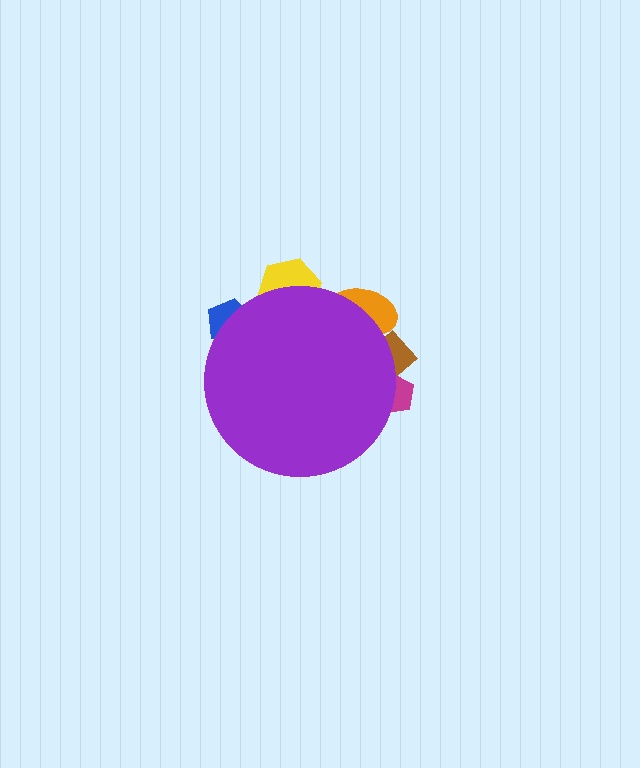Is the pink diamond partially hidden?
Yes, the pink diamond is partially hidden behind the purple circle.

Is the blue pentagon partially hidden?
Yes, the blue pentagon is partially hidden behind the purple circle.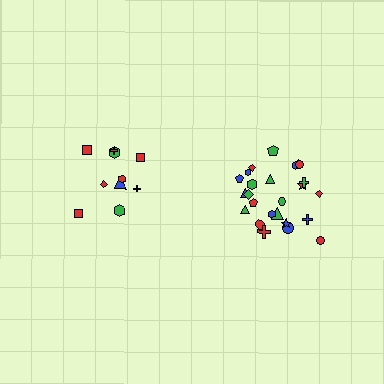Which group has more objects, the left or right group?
The right group.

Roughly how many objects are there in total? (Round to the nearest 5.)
Roughly 35 objects in total.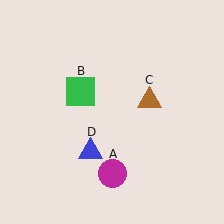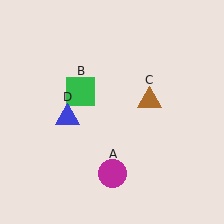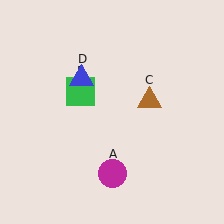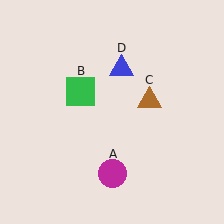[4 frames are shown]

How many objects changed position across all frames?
1 object changed position: blue triangle (object D).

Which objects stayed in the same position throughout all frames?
Magenta circle (object A) and green square (object B) and brown triangle (object C) remained stationary.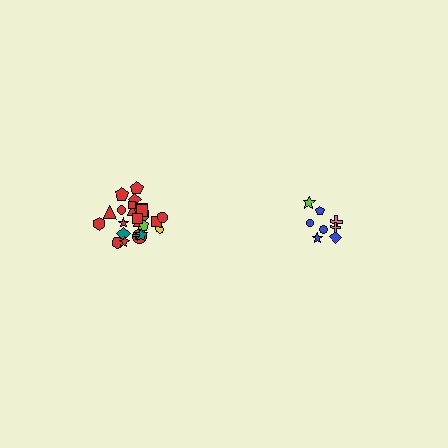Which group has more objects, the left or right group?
The left group.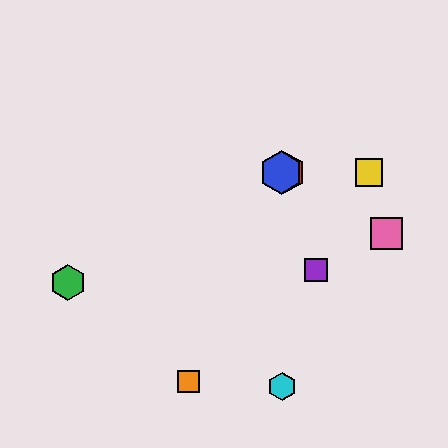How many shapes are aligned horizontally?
3 shapes (the red hexagon, the blue hexagon, the yellow square) are aligned horizontally.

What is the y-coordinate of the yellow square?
The yellow square is at y≈173.